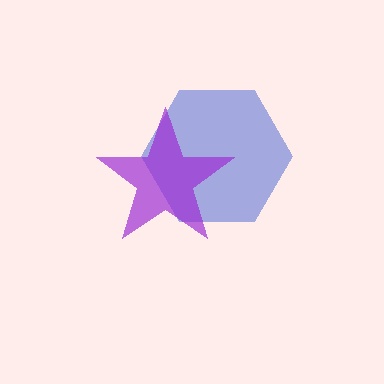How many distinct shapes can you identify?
There are 2 distinct shapes: a blue hexagon, a purple star.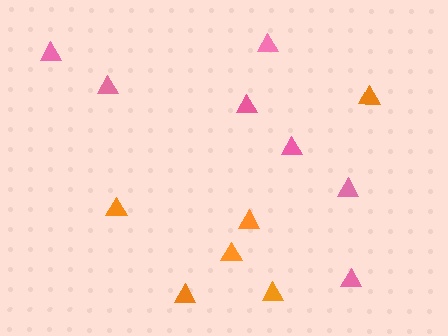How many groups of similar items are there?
There are 2 groups: one group of pink triangles (7) and one group of orange triangles (6).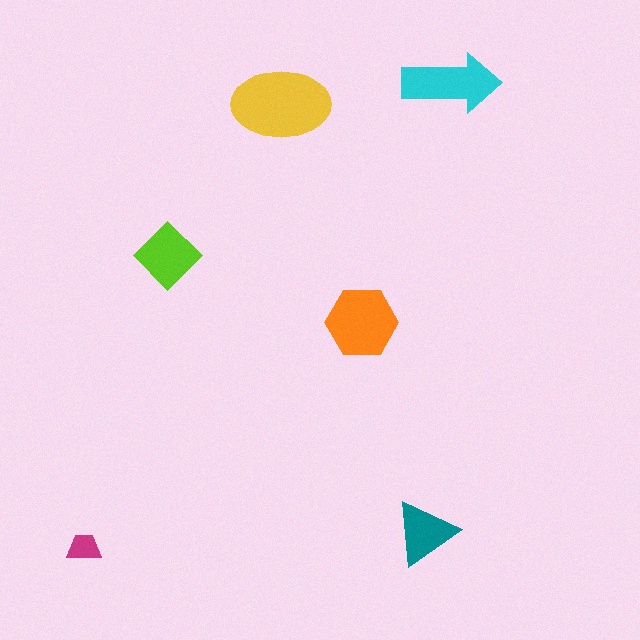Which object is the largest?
The yellow ellipse.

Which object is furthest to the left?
The magenta trapezoid is leftmost.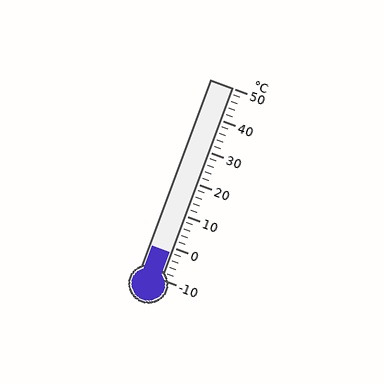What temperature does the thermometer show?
The thermometer shows approximately -2°C.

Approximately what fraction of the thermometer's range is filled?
The thermometer is filled to approximately 15% of its range.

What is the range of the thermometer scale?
The thermometer scale ranges from -10°C to 50°C.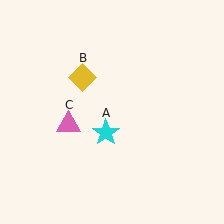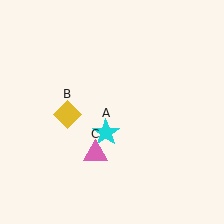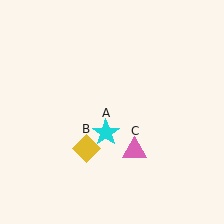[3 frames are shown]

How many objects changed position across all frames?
2 objects changed position: yellow diamond (object B), pink triangle (object C).